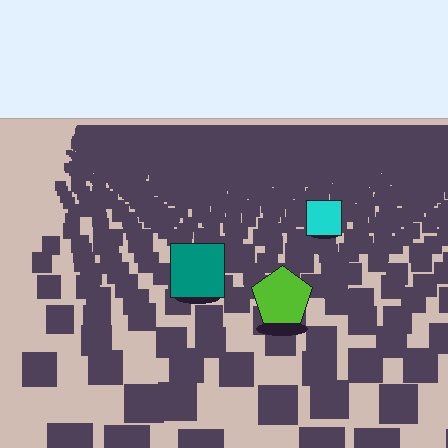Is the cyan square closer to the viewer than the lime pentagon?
No. The lime pentagon is closer — you can tell from the texture gradient: the ground texture is coarser near it.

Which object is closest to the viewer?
The lime pentagon is closest. The texture marks near it are larger and more spread out.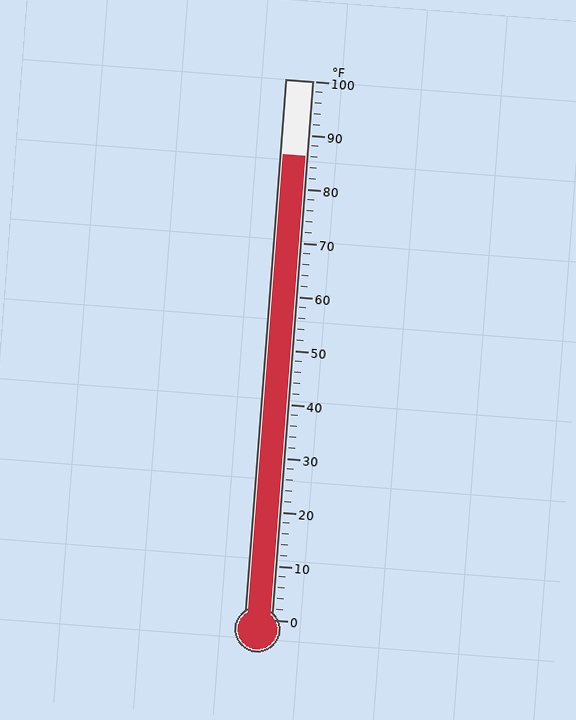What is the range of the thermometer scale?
The thermometer scale ranges from 0°F to 100°F.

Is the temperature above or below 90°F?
The temperature is below 90°F.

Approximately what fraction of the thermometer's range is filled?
The thermometer is filled to approximately 85% of its range.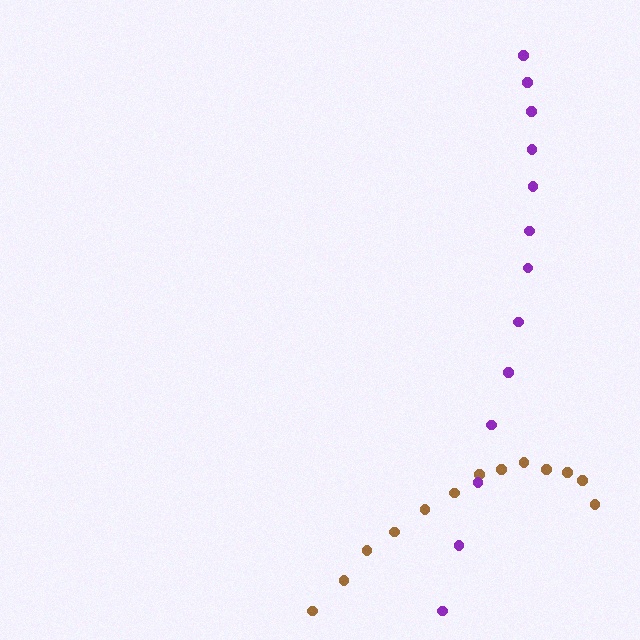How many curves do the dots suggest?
There are 2 distinct paths.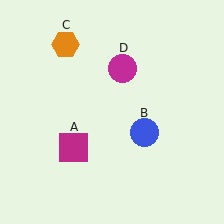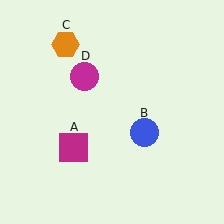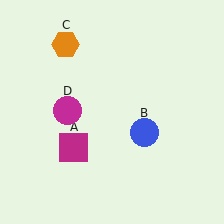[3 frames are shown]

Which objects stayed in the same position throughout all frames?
Magenta square (object A) and blue circle (object B) and orange hexagon (object C) remained stationary.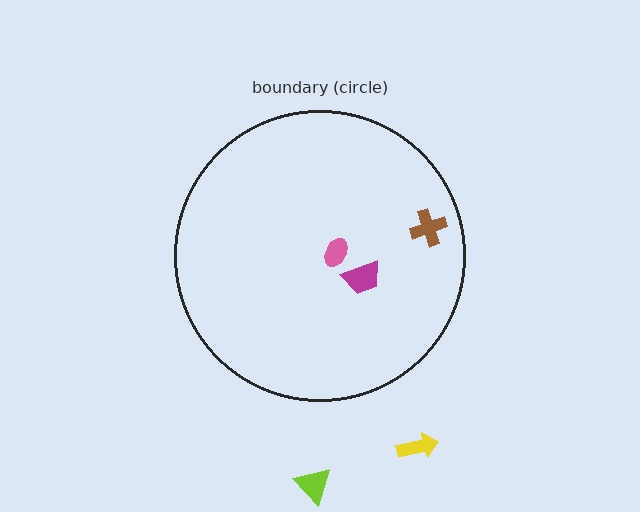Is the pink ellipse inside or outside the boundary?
Inside.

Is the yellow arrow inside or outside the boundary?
Outside.